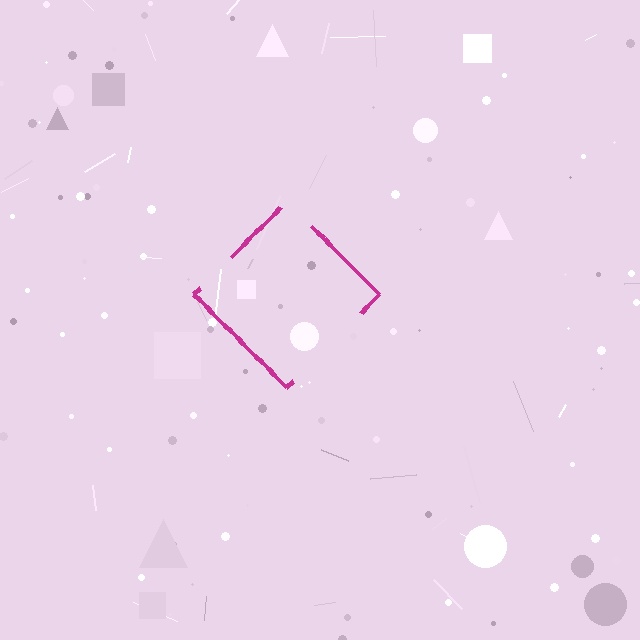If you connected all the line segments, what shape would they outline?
They would outline a diamond.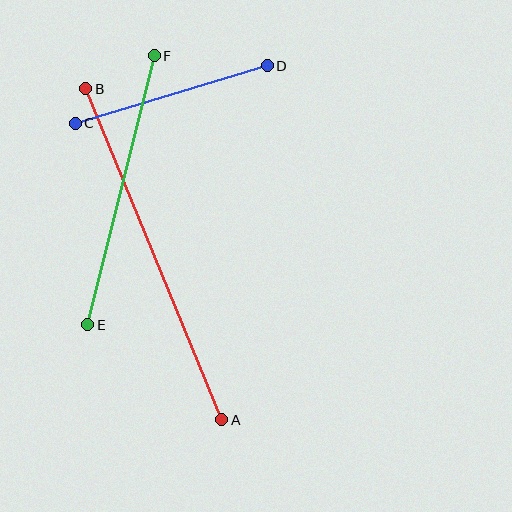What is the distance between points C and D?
The distance is approximately 200 pixels.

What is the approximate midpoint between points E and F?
The midpoint is at approximately (121, 190) pixels.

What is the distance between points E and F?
The distance is approximately 277 pixels.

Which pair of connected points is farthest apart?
Points A and B are farthest apart.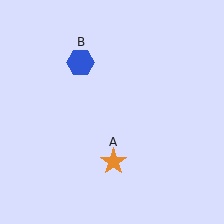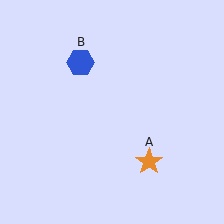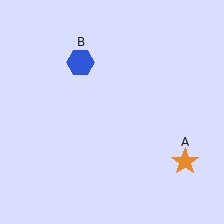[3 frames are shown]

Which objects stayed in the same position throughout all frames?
Blue hexagon (object B) remained stationary.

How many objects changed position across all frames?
1 object changed position: orange star (object A).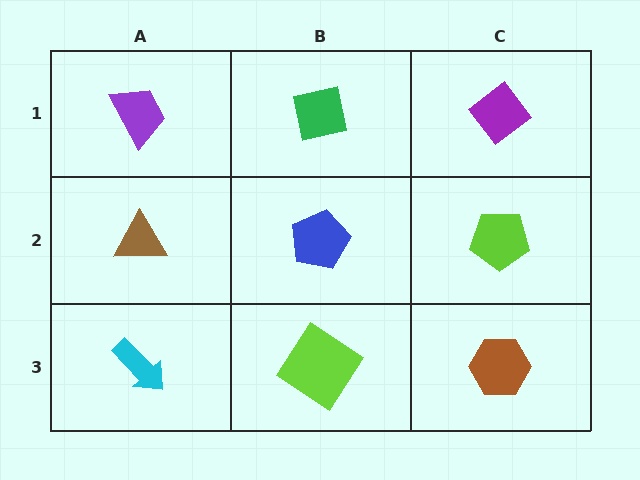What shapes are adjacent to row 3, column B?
A blue pentagon (row 2, column B), a cyan arrow (row 3, column A), a brown hexagon (row 3, column C).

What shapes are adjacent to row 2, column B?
A green square (row 1, column B), a lime diamond (row 3, column B), a brown triangle (row 2, column A), a lime pentagon (row 2, column C).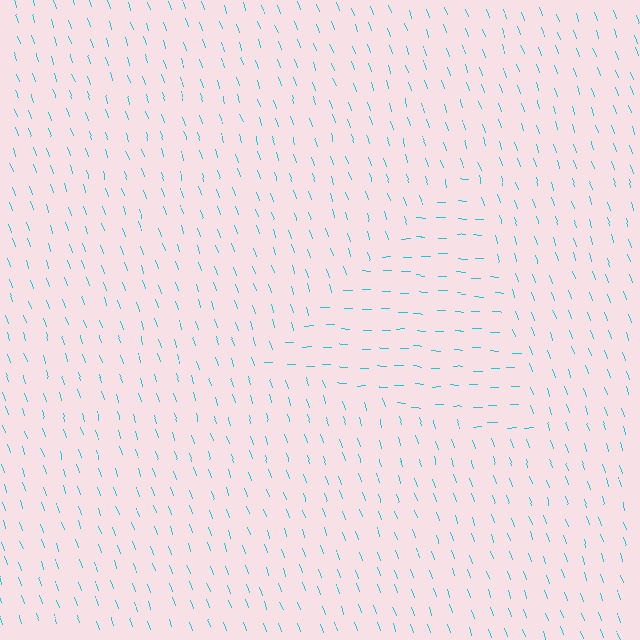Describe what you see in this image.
The image is filled with small cyan line segments. A triangle region in the image has lines oriented differently from the surrounding lines, creating a visible texture boundary.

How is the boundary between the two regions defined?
The boundary is defined purely by a change in line orientation (approximately 70 degrees difference). All lines are the same color and thickness.